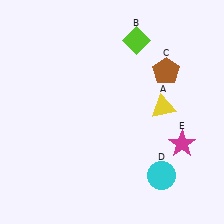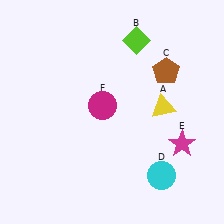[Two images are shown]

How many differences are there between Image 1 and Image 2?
There is 1 difference between the two images.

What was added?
A magenta circle (F) was added in Image 2.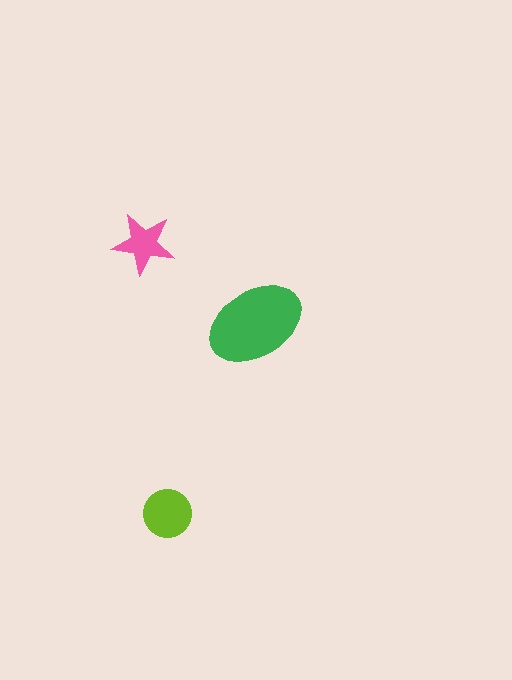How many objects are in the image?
There are 3 objects in the image.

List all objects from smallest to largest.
The pink star, the lime circle, the green ellipse.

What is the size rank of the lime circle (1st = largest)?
2nd.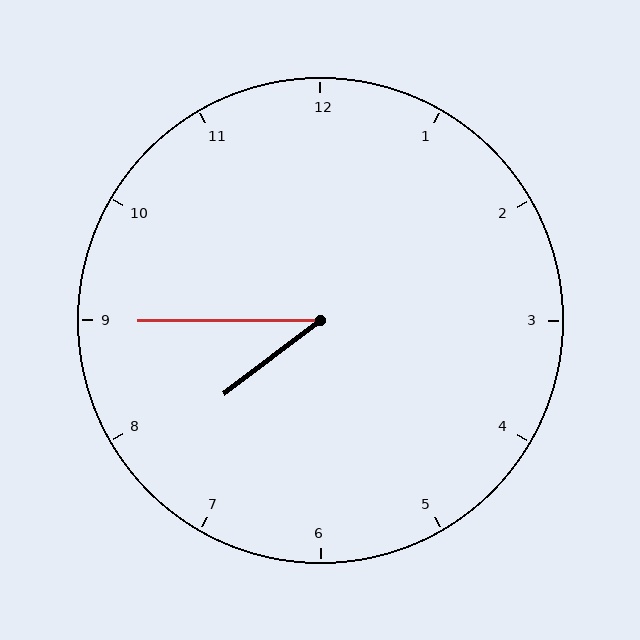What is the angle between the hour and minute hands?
Approximately 38 degrees.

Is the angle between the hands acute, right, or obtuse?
It is acute.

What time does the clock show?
7:45.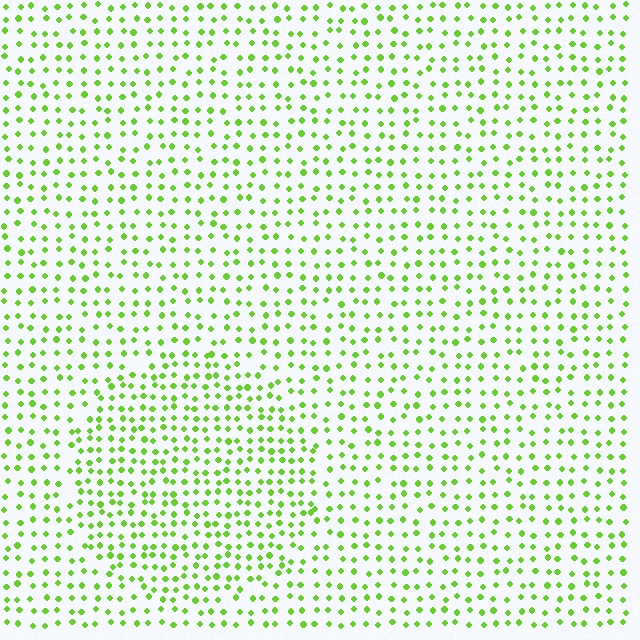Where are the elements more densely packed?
The elements are more densely packed inside the circle boundary.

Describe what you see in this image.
The image contains small lime elements arranged at two different densities. A circle-shaped region is visible where the elements are more densely packed than the surrounding area.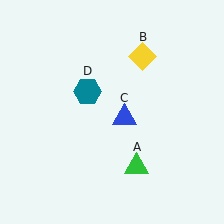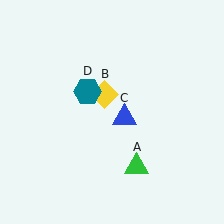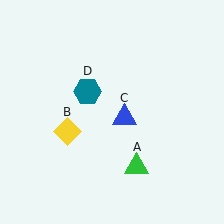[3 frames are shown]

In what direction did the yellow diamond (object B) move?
The yellow diamond (object B) moved down and to the left.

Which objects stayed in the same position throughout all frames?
Green triangle (object A) and blue triangle (object C) and teal hexagon (object D) remained stationary.